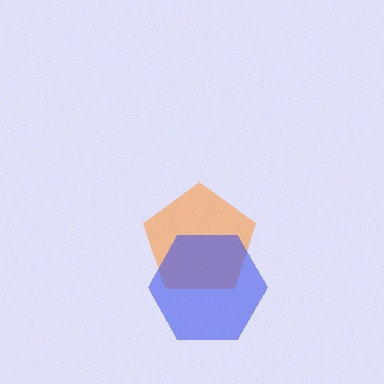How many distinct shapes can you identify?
There are 2 distinct shapes: an orange pentagon, a blue hexagon.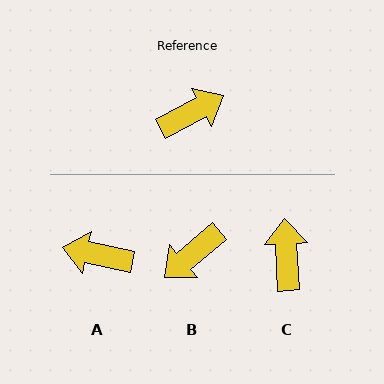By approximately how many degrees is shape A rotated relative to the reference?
Approximately 140 degrees counter-clockwise.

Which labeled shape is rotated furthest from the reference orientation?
B, about 168 degrees away.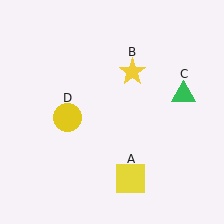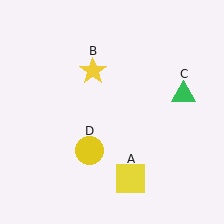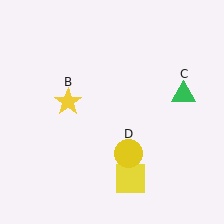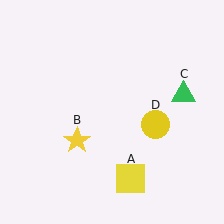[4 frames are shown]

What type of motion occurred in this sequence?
The yellow star (object B), yellow circle (object D) rotated counterclockwise around the center of the scene.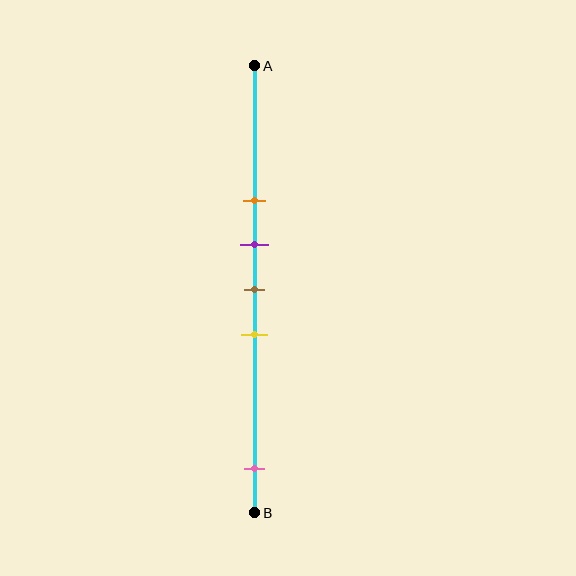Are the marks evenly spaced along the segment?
No, the marks are not evenly spaced.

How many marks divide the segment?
There are 5 marks dividing the segment.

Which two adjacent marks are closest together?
The purple and brown marks are the closest adjacent pair.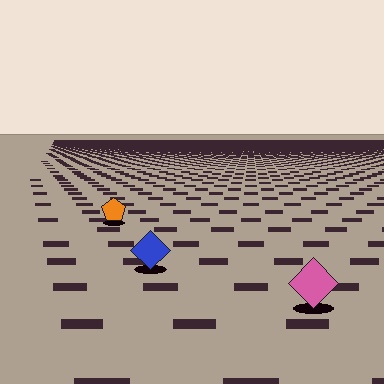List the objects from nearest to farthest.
From nearest to farthest: the pink diamond, the blue diamond, the orange pentagon.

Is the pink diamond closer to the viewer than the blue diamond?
Yes. The pink diamond is closer — you can tell from the texture gradient: the ground texture is coarser near it.